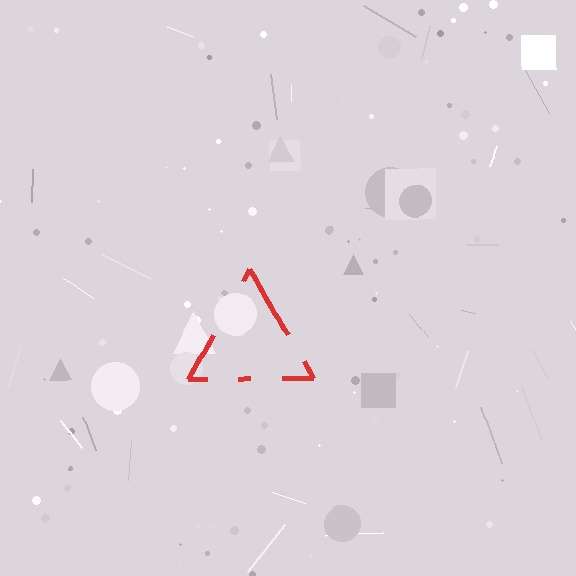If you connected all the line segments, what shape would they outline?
They would outline a triangle.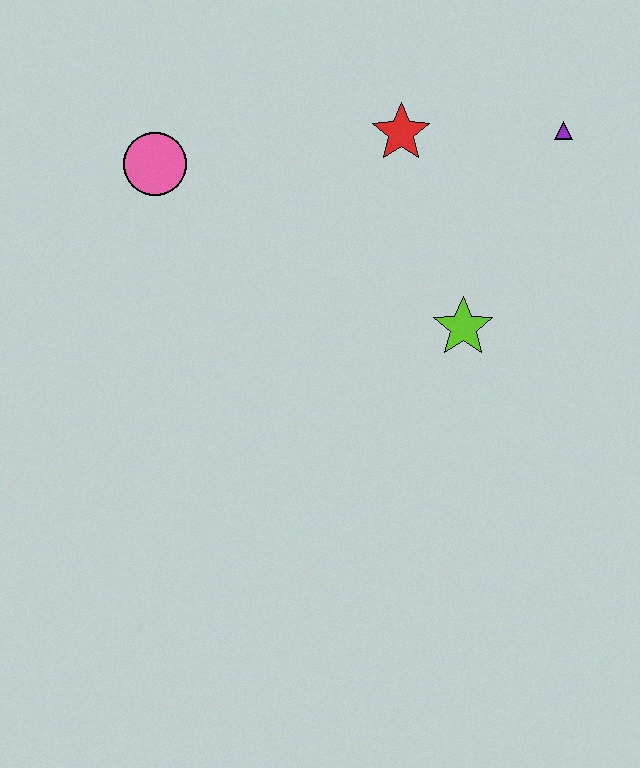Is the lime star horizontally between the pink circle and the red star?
No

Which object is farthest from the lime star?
The pink circle is farthest from the lime star.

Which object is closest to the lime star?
The red star is closest to the lime star.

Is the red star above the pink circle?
Yes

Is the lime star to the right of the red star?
Yes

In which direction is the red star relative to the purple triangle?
The red star is to the left of the purple triangle.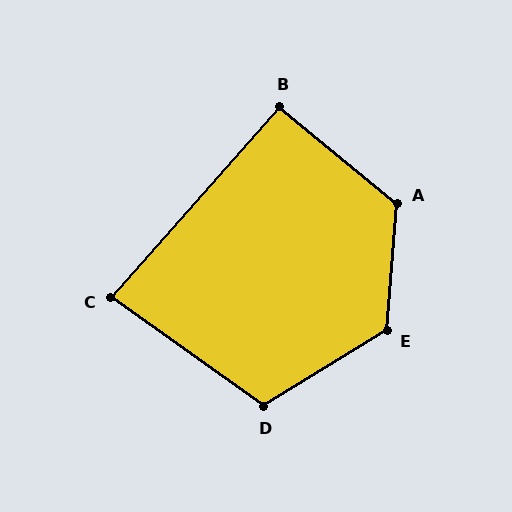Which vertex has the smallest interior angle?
C, at approximately 84 degrees.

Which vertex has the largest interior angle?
E, at approximately 126 degrees.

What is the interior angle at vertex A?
Approximately 125 degrees (obtuse).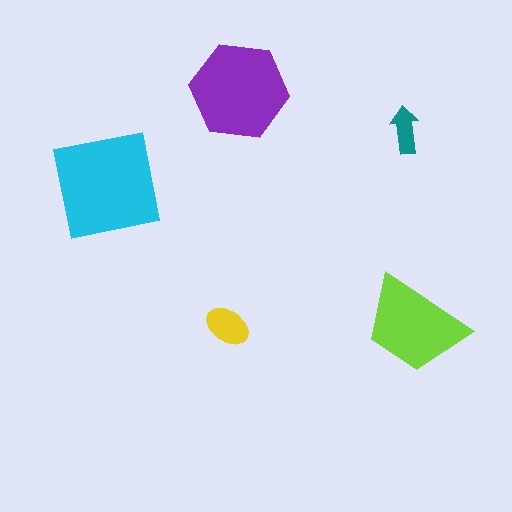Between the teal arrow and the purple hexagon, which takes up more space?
The purple hexagon.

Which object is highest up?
The purple hexagon is topmost.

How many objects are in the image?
There are 5 objects in the image.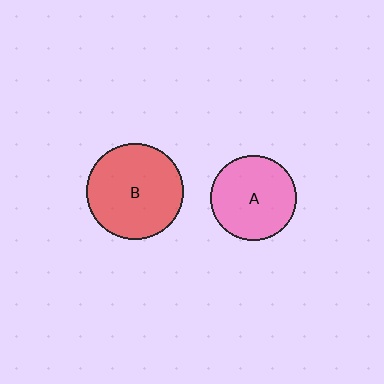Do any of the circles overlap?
No, none of the circles overlap.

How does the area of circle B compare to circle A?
Approximately 1.3 times.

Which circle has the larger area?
Circle B (red).